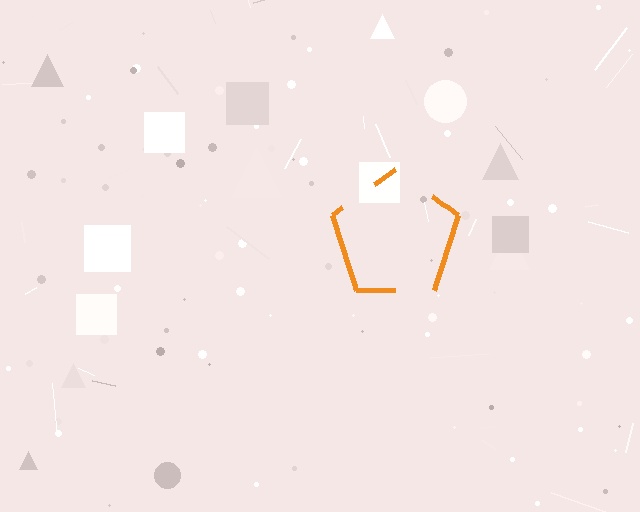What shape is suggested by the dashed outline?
The dashed outline suggests a pentagon.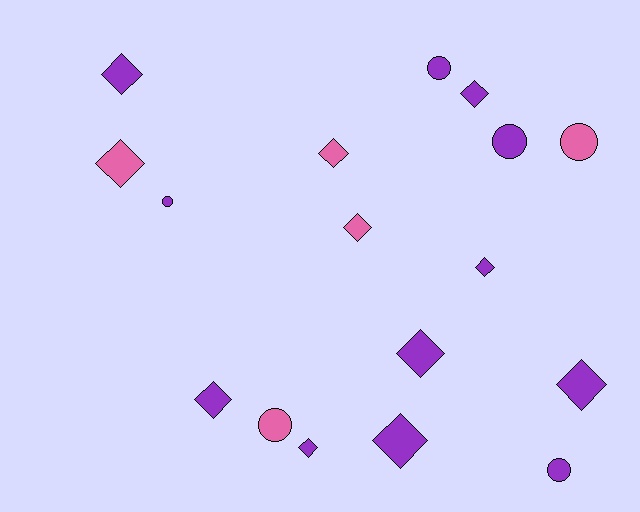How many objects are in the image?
There are 17 objects.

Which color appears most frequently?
Purple, with 12 objects.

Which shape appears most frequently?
Diamond, with 11 objects.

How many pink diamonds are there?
There are 3 pink diamonds.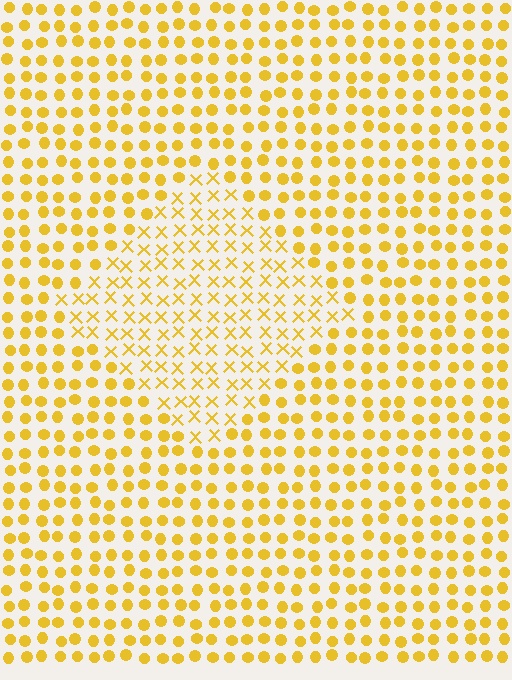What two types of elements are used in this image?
The image uses X marks inside the diamond region and circles outside it.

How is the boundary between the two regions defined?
The boundary is defined by a change in element shape: X marks inside vs. circles outside. All elements share the same color and spacing.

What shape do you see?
I see a diamond.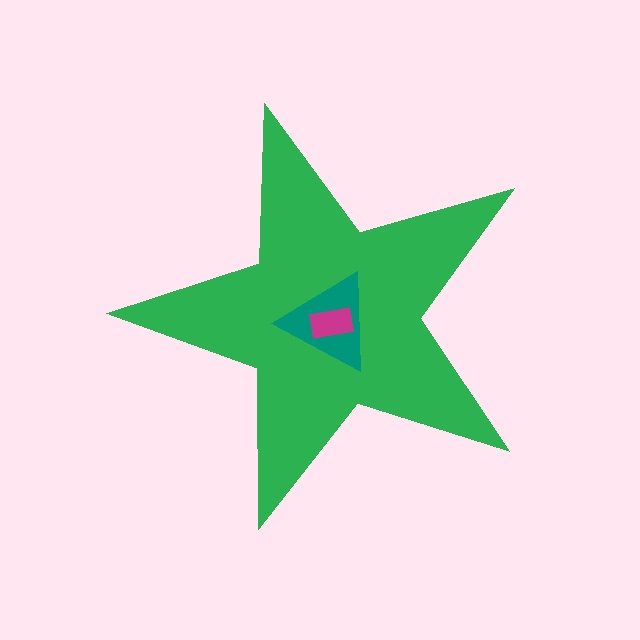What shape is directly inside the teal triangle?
The magenta rectangle.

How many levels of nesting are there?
3.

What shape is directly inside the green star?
The teal triangle.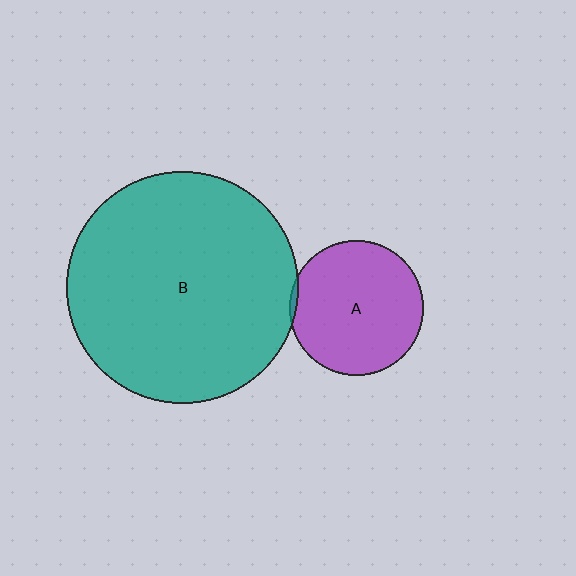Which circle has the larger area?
Circle B (teal).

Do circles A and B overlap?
Yes.